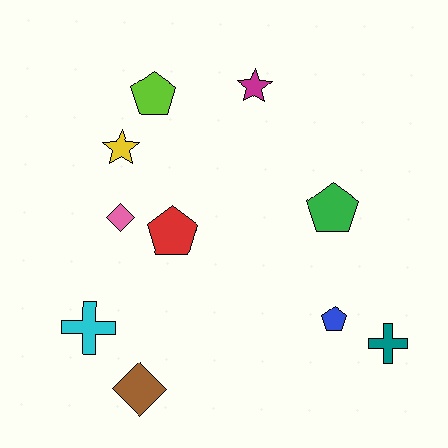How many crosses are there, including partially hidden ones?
There are 2 crosses.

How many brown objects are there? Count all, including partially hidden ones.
There is 1 brown object.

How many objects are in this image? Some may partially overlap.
There are 10 objects.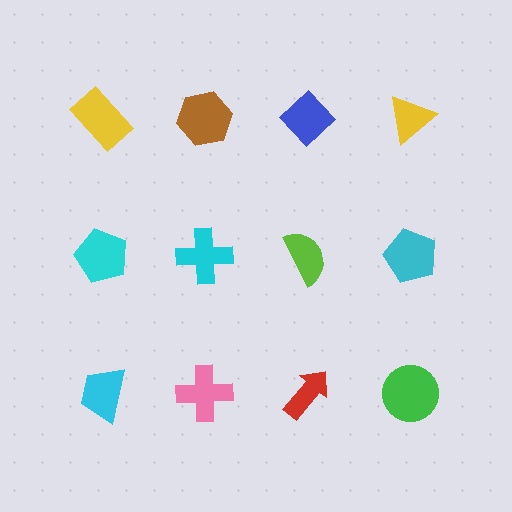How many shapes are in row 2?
4 shapes.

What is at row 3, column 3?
A red arrow.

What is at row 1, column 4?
A yellow triangle.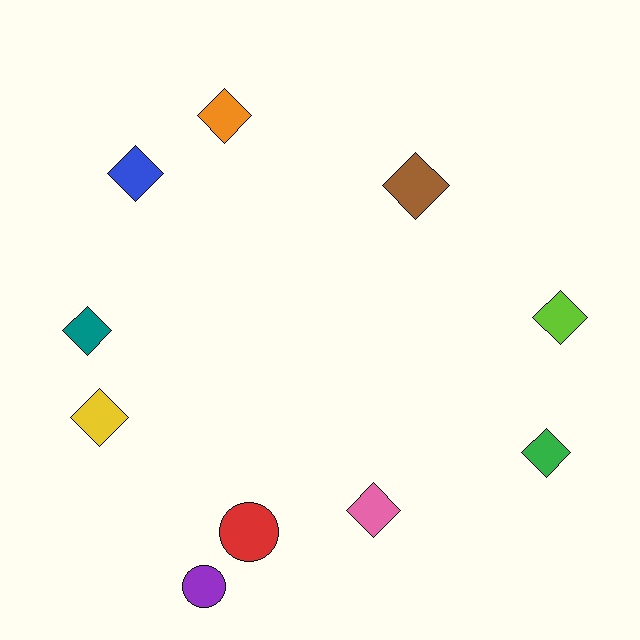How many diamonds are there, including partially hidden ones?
There are 8 diamonds.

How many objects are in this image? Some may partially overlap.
There are 10 objects.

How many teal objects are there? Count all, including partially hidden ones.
There is 1 teal object.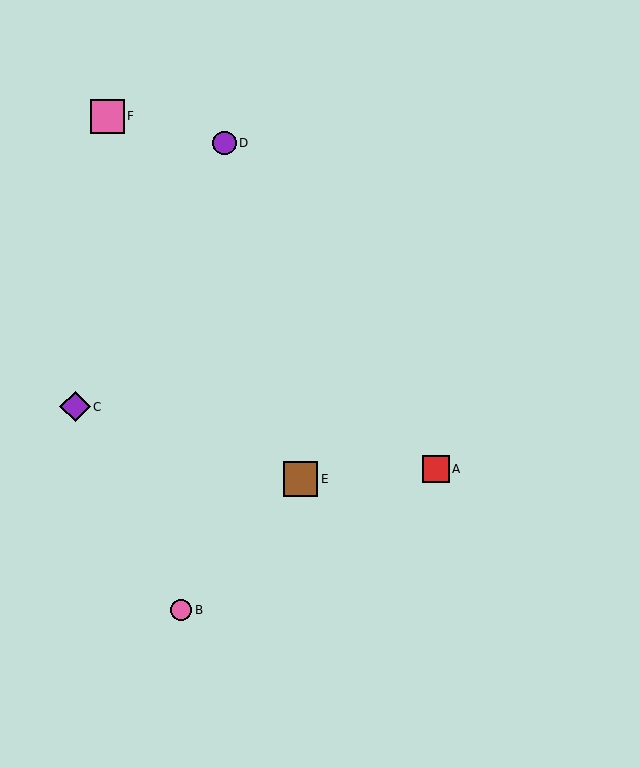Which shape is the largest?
The brown square (labeled E) is the largest.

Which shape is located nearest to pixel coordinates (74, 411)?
The purple diamond (labeled C) at (75, 407) is nearest to that location.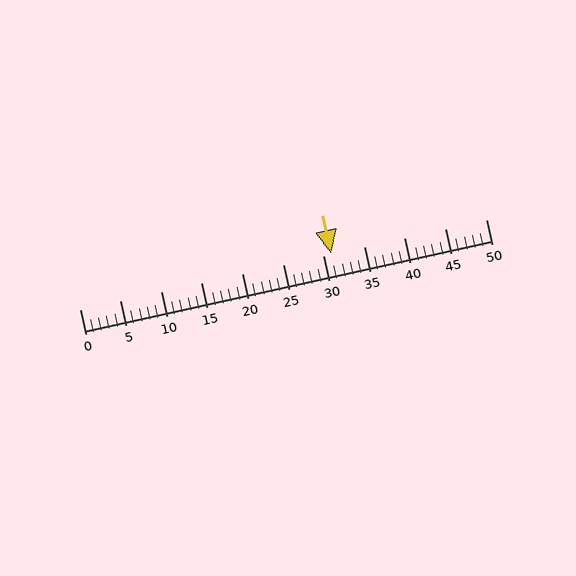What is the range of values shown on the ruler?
The ruler shows values from 0 to 50.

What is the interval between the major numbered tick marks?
The major tick marks are spaced 5 units apart.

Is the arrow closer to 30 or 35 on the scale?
The arrow is closer to 30.